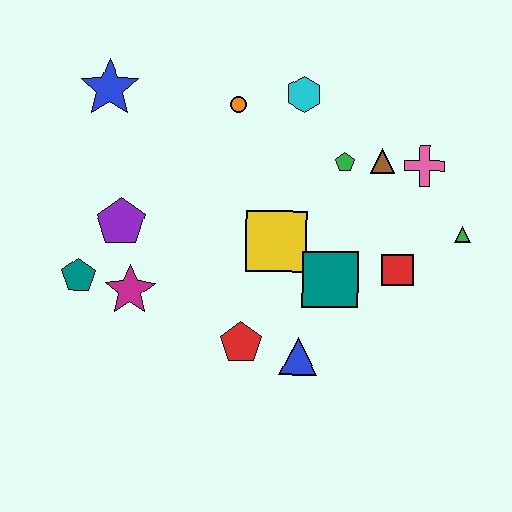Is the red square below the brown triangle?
Yes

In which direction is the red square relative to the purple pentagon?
The red square is to the right of the purple pentagon.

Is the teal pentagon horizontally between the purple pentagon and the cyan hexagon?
No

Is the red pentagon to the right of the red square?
No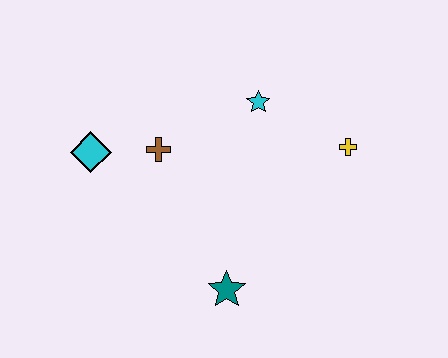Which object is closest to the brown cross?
The cyan diamond is closest to the brown cross.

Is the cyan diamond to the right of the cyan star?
No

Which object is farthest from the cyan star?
The teal star is farthest from the cyan star.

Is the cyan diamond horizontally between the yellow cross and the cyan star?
No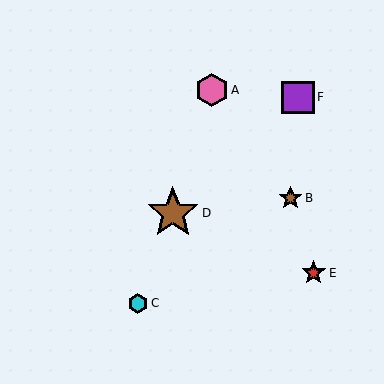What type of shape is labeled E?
Shape E is a red star.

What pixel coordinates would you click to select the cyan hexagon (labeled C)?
Click at (138, 303) to select the cyan hexagon C.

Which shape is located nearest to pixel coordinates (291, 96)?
The purple square (labeled F) at (298, 97) is nearest to that location.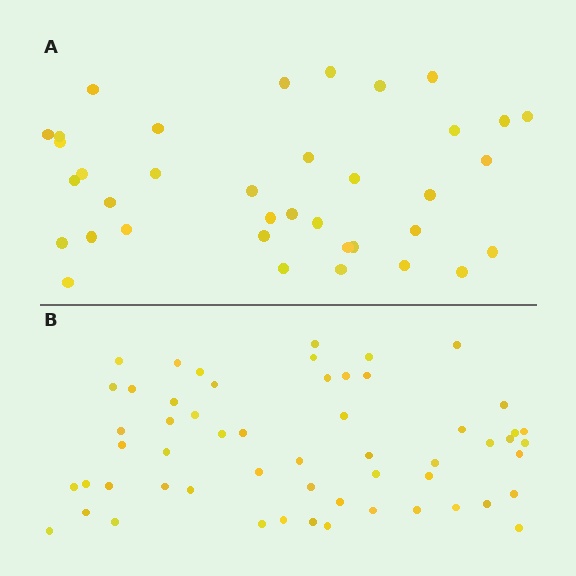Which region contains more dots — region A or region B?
Region B (the bottom region) has more dots.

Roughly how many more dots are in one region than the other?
Region B has approximately 20 more dots than region A.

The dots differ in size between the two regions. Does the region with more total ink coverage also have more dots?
No. Region A has more total ink coverage because its dots are larger, but region B actually contains more individual dots. Total area can be misleading — the number of items is what matters here.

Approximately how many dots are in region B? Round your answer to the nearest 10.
About 60 dots. (The exact count is 56, which rounds to 60.)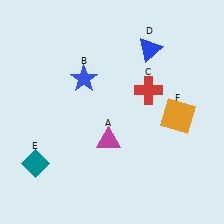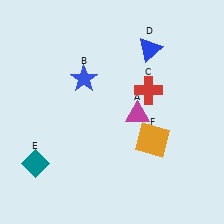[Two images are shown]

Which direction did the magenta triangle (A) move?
The magenta triangle (A) moved right.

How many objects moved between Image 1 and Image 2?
2 objects moved between the two images.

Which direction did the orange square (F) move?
The orange square (F) moved left.